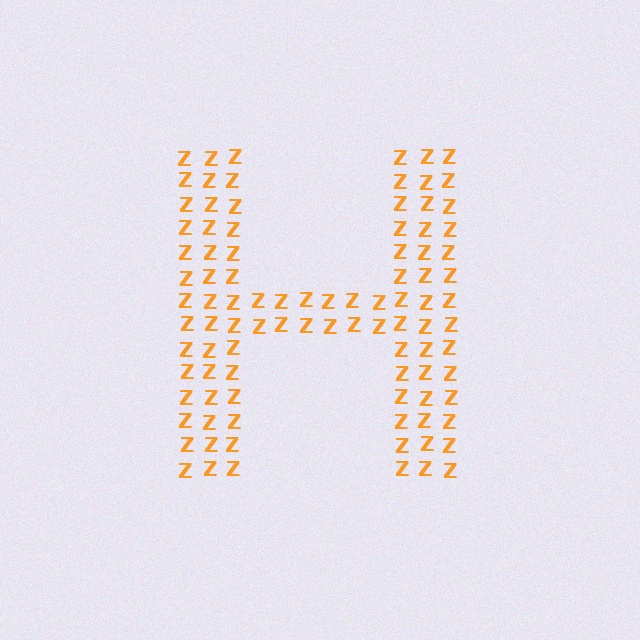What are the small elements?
The small elements are letter Z's.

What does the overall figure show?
The overall figure shows the letter H.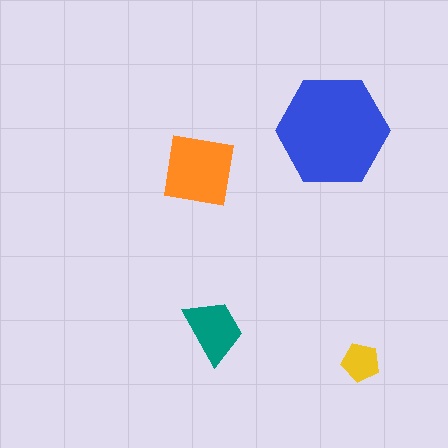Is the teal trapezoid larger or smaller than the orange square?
Smaller.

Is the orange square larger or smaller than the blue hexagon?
Smaller.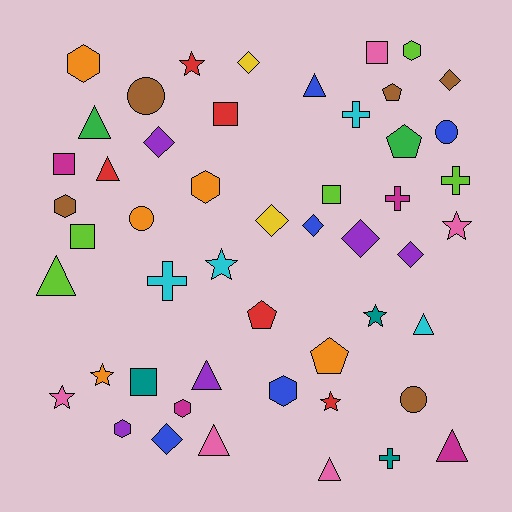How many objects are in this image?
There are 50 objects.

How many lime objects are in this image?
There are 5 lime objects.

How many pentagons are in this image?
There are 4 pentagons.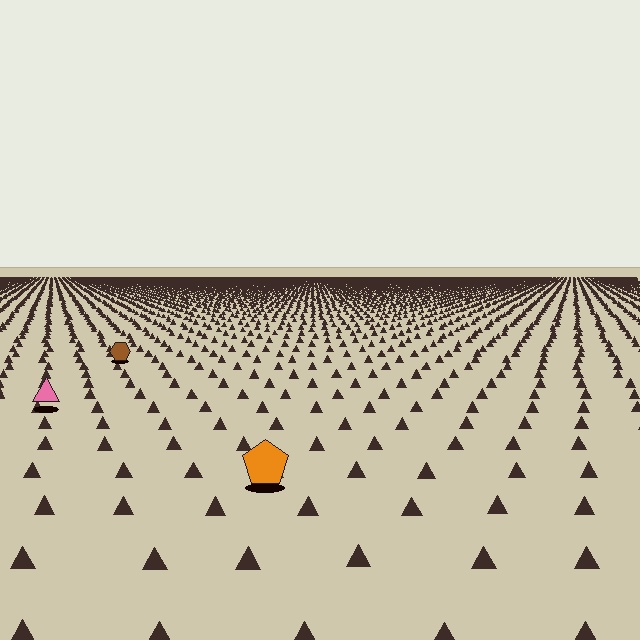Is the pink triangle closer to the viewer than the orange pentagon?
No. The orange pentagon is closer — you can tell from the texture gradient: the ground texture is coarser near it.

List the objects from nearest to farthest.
From nearest to farthest: the orange pentagon, the pink triangle, the brown hexagon.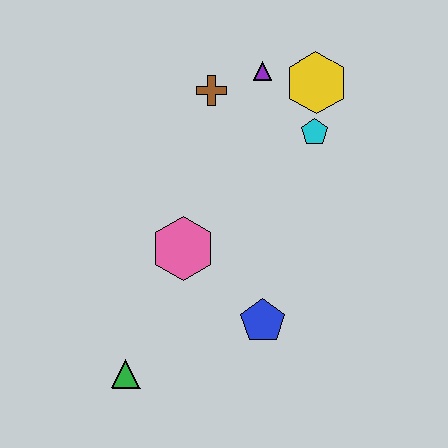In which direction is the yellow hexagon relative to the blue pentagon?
The yellow hexagon is above the blue pentagon.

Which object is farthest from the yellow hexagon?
The green triangle is farthest from the yellow hexagon.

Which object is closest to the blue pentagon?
The pink hexagon is closest to the blue pentagon.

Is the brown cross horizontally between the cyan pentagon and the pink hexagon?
Yes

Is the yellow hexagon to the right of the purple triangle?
Yes